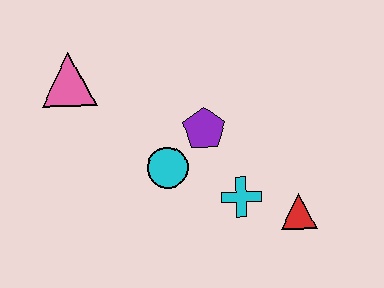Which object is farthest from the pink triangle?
The red triangle is farthest from the pink triangle.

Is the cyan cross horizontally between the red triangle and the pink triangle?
Yes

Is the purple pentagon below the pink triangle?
Yes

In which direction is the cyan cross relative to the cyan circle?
The cyan cross is to the right of the cyan circle.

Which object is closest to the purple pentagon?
The cyan circle is closest to the purple pentagon.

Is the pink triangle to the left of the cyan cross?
Yes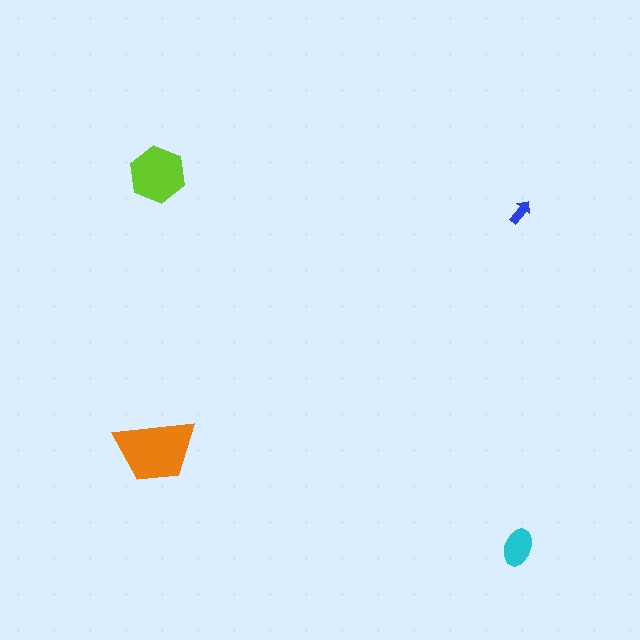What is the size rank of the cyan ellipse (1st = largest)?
3rd.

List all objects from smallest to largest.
The blue arrow, the cyan ellipse, the lime hexagon, the orange trapezoid.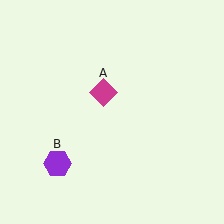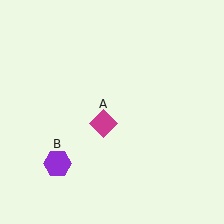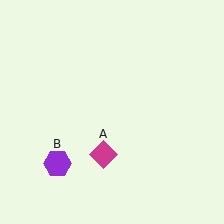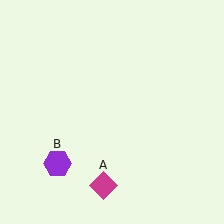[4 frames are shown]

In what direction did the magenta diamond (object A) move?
The magenta diamond (object A) moved down.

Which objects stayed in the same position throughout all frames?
Purple hexagon (object B) remained stationary.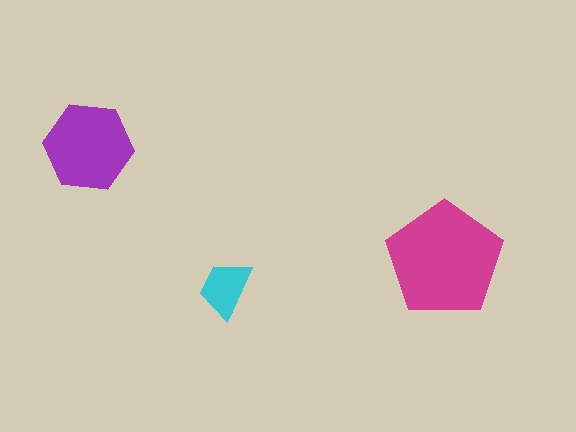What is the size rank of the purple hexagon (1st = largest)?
2nd.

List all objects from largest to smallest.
The magenta pentagon, the purple hexagon, the cyan trapezoid.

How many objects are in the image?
There are 3 objects in the image.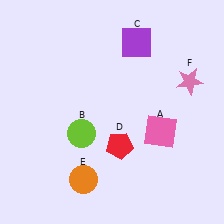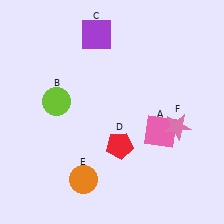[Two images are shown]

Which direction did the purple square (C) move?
The purple square (C) moved left.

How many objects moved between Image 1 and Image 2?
3 objects moved between the two images.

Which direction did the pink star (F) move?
The pink star (F) moved down.